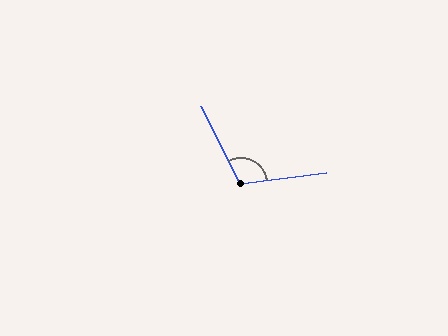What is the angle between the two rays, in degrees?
Approximately 109 degrees.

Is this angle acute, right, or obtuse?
It is obtuse.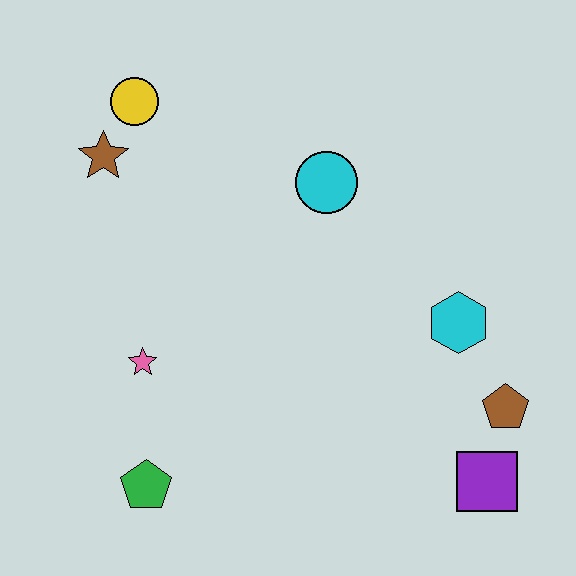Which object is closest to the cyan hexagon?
The brown pentagon is closest to the cyan hexagon.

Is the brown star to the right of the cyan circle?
No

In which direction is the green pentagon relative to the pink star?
The green pentagon is below the pink star.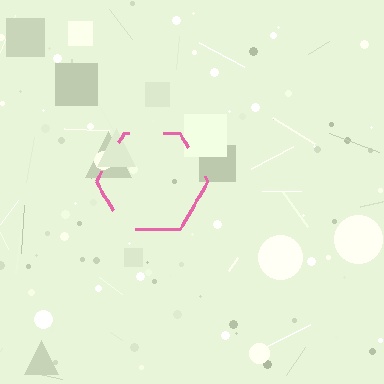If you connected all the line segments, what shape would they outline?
They would outline a hexagon.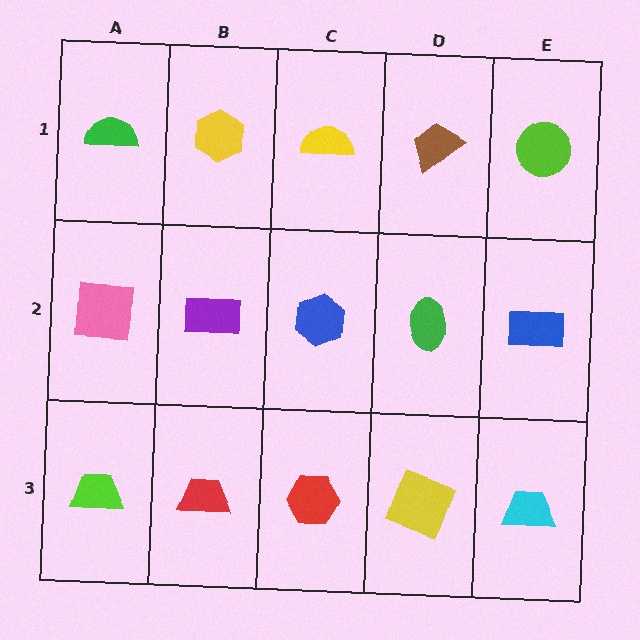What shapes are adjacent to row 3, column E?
A blue rectangle (row 2, column E), a yellow square (row 3, column D).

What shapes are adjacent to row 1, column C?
A blue hexagon (row 2, column C), a yellow hexagon (row 1, column B), a brown trapezoid (row 1, column D).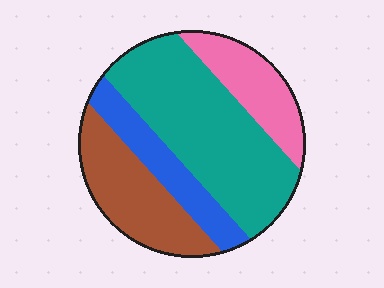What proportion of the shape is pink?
Pink covers about 15% of the shape.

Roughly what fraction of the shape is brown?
Brown covers 23% of the shape.